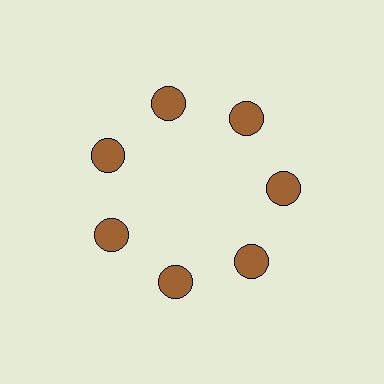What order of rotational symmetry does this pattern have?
This pattern has 7-fold rotational symmetry.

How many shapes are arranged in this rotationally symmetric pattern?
There are 7 shapes, arranged in 7 groups of 1.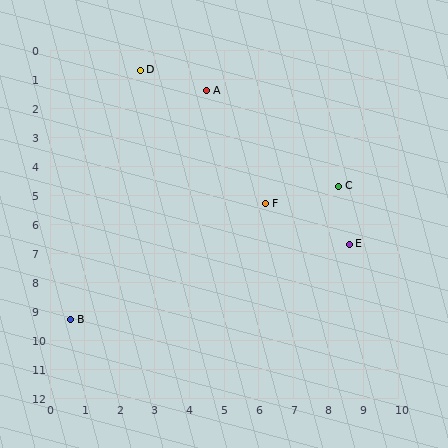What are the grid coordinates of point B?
Point B is at approximately (0.6, 9.3).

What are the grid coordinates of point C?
Point C is at approximately (8.3, 4.7).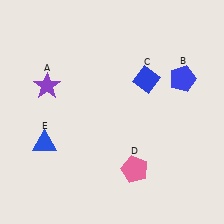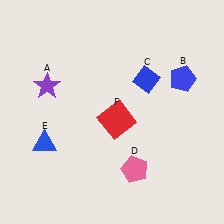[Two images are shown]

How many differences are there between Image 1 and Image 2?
There is 1 difference between the two images.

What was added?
A red square (F) was added in Image 2.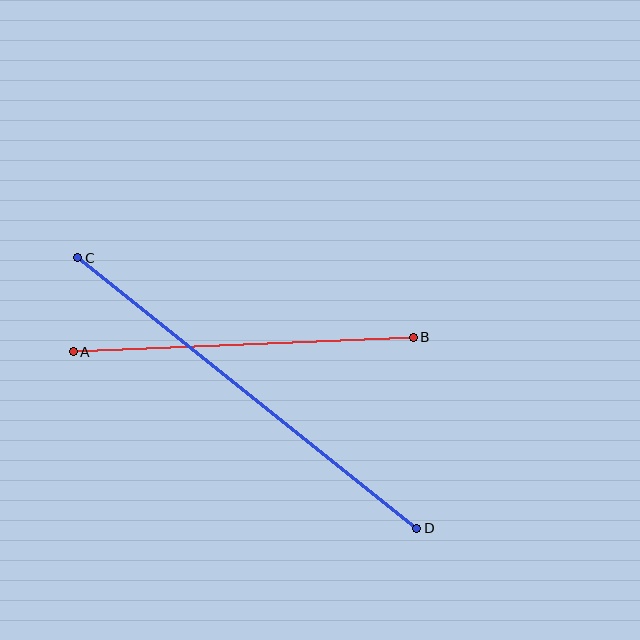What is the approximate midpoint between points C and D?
The midpoint is at approximately (247, 393) pixels.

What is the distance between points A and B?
The distance is approximately 340 pixels.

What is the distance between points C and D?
The distance is approximately 434 pixels.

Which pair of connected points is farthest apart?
Points C and D are farthest apart.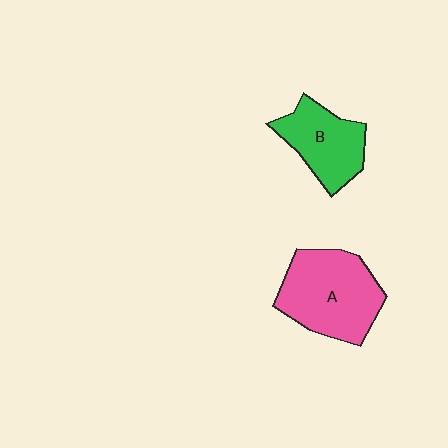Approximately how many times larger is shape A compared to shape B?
Approximately 1.4 times.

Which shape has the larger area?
Shape A (pink).